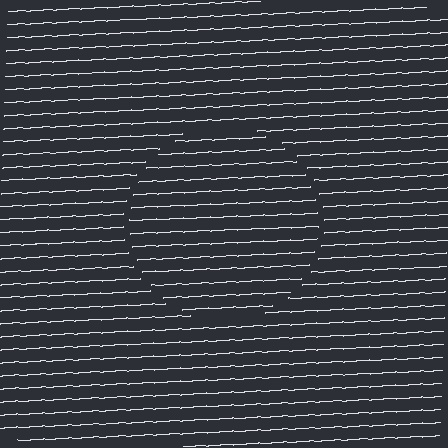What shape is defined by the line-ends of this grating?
An illusory circle. The interior of the shape contains the same grating, shifted by half a period — the contour is defined by the phase discontinuity where line-ends from the inner and outer gratings abut.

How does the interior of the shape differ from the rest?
The interior of the shape contains the same grating, shifted by half a period — the contour is defined by the phase discontinuity where line-ends from the inner and outer gratings abut.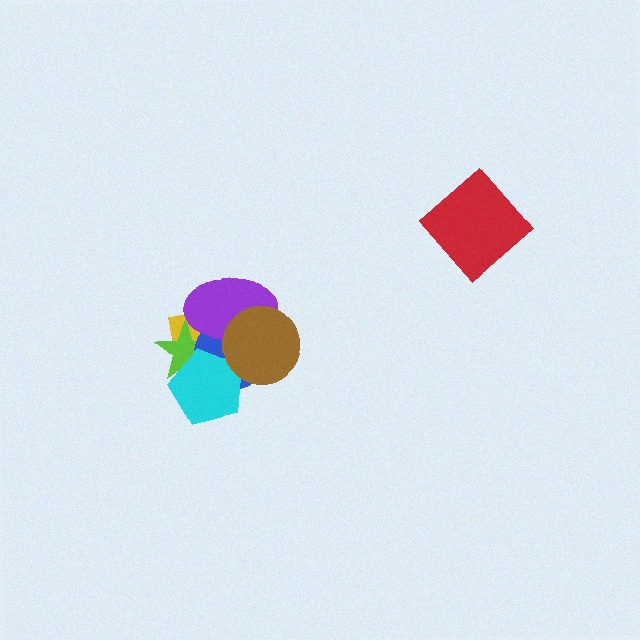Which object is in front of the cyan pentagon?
The brown circle is in front of the cyan pentagon.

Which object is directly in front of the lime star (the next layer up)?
The blue circle is directly in front of the lime star.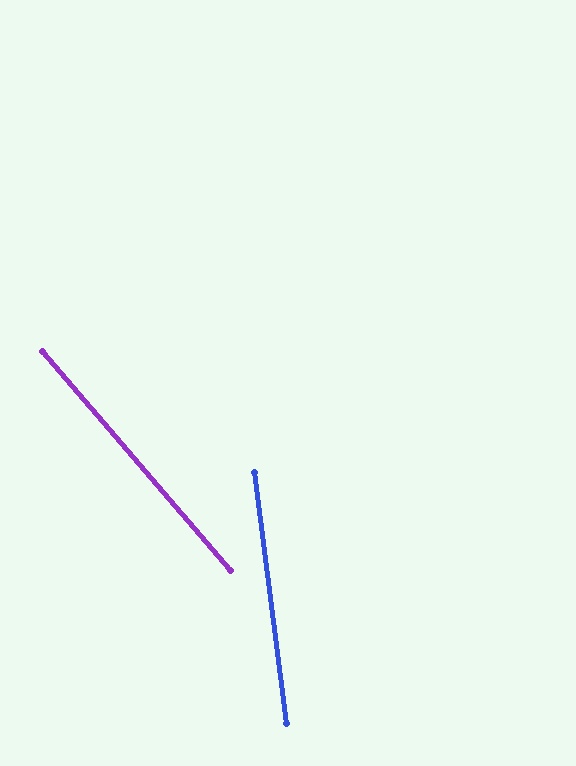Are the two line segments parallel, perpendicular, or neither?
Neither parallel nor perpendicular — they differ by about 33°.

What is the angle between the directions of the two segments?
Approximately 33 degrees.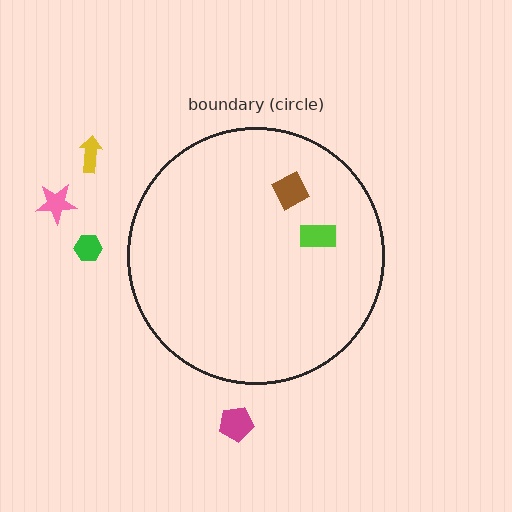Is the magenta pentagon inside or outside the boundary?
Outside.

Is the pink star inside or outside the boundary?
Outside.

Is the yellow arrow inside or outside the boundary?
Outside.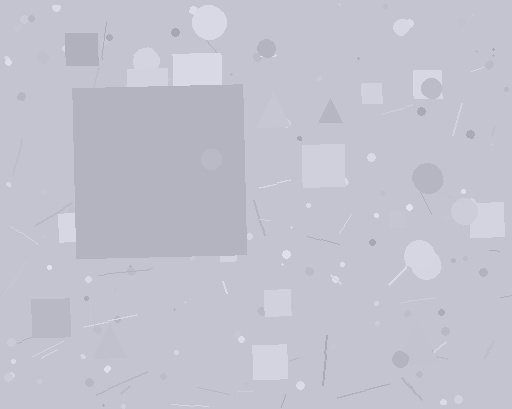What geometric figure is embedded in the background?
A square is embedded in the background.